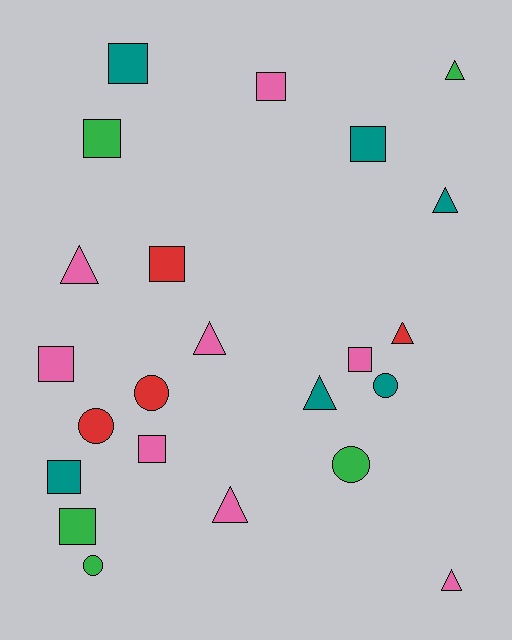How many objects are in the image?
There are 23 objects.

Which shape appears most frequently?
Square, with 10 objects.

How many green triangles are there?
There is 1 green triangle.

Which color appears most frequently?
Pink, with 8 objects.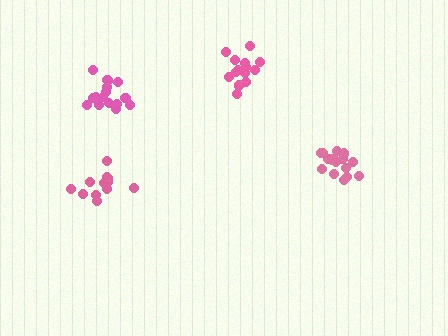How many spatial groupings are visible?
There are 4 spatial groupings.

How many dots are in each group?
Group 1: 14 dots, Group 2: 16 dots, Group 3: 12 dots, Group 4: 15 dots (57 total).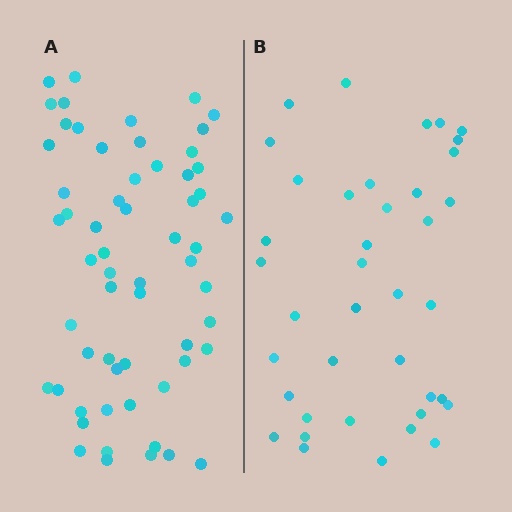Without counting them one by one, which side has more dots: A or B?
Region A (the left region) has more dots.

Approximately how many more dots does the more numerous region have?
Region A has approximately 20 more dots than region B.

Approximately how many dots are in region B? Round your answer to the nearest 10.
About 40 dots. (The exact count is 39, which rounds to 40.)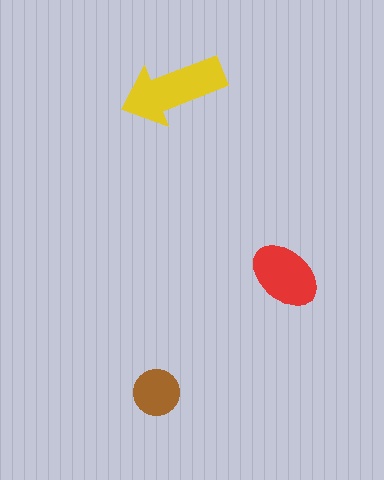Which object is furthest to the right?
The red ellipse is rightmost.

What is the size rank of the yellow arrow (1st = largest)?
1st.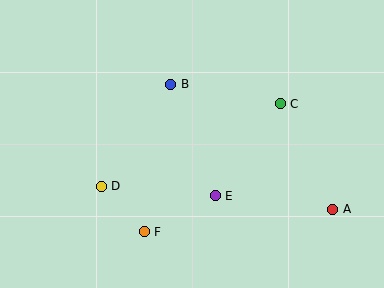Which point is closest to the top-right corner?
Point C is closest to the top-right corner.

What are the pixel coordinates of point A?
Point A is at (333, 209).